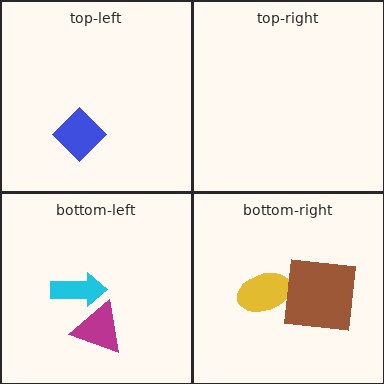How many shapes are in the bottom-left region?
2.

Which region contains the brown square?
The bottom-right region.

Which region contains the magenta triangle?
The bottom-left region.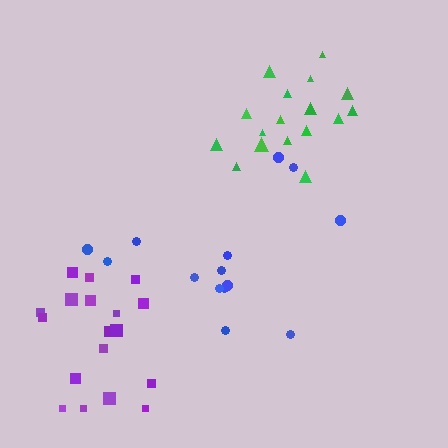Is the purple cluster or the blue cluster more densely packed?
Purple.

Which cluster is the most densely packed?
Green.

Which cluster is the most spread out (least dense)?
Blue.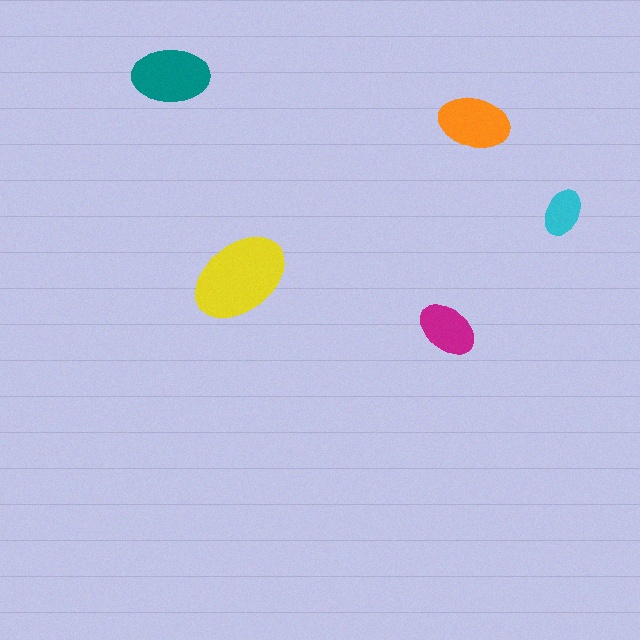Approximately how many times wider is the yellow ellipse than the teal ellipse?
About 1.5 times wider.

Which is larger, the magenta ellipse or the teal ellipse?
The teal one.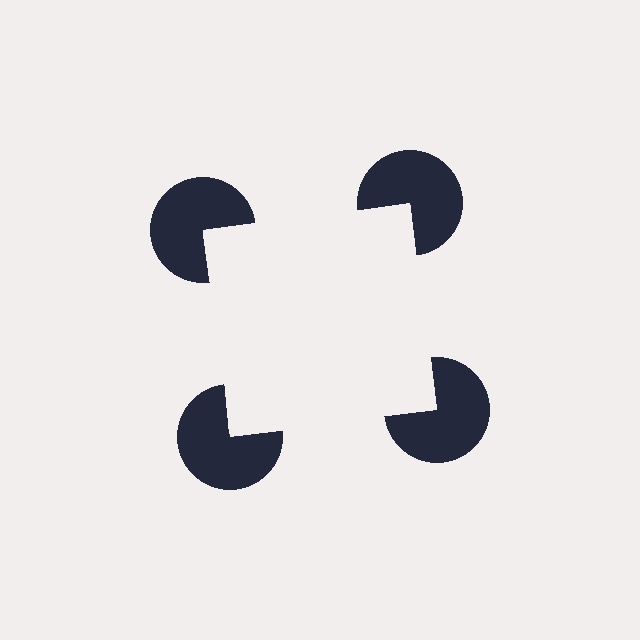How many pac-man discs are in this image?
There are 4 — one at each vertex of the illusory square.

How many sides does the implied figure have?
4 sides.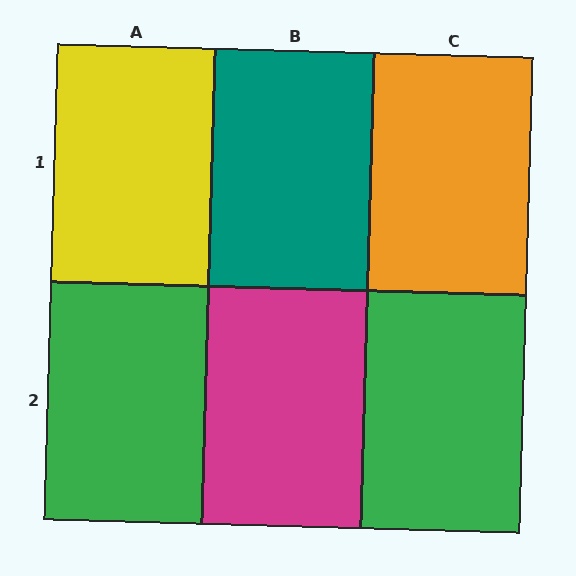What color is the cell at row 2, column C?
Green.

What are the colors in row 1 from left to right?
Yellow, teal, orange.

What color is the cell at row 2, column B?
Magenta.